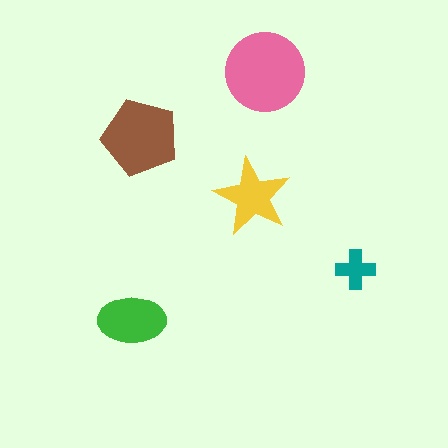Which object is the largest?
The pink circle.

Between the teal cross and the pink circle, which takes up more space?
The pink circle.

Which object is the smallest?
The teal cross.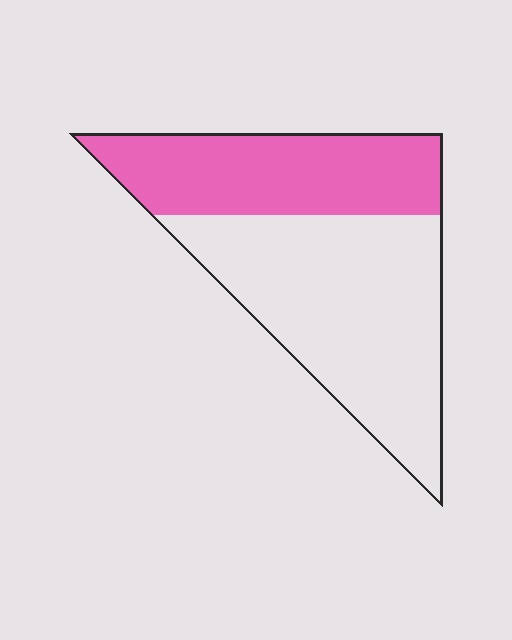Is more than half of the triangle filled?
No.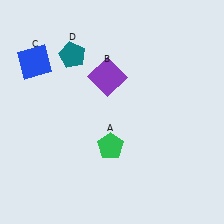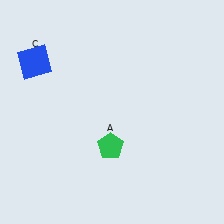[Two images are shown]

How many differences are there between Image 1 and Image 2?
There are 2 differences between the two images.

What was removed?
The teal pentagon (D), the purple square (B) were removed in Image 2.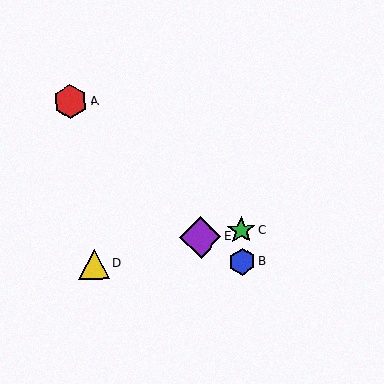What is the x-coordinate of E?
Object E is at x≈200.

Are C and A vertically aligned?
No, C is at x≈241 and A is at x≈70.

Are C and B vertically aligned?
Yes, both are at x≈241.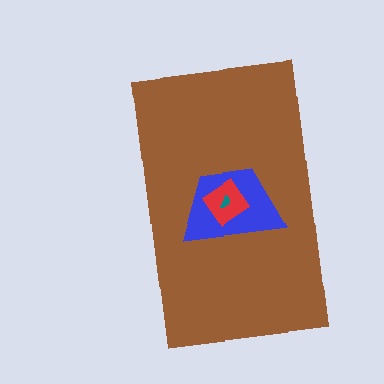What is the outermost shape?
The brown rectangle.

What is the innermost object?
The teal semicircle.